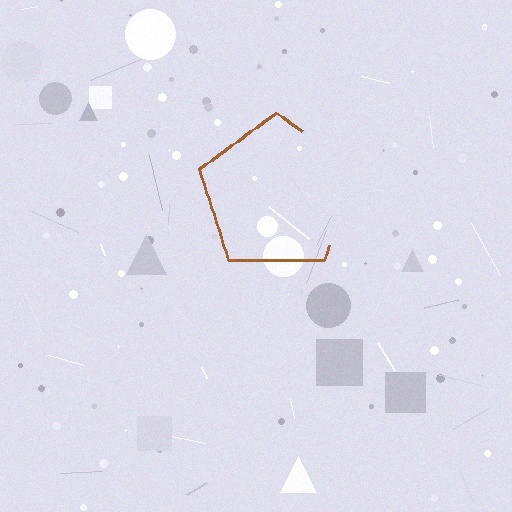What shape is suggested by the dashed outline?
The dashed outline suggests a pentagon.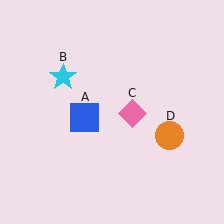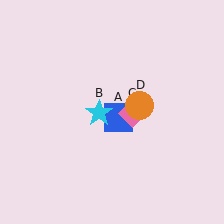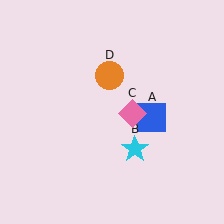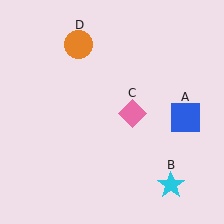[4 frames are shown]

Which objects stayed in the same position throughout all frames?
Pink diamond (object C) remained stationary.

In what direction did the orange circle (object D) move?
The orange circle (object D) moved up and to the left.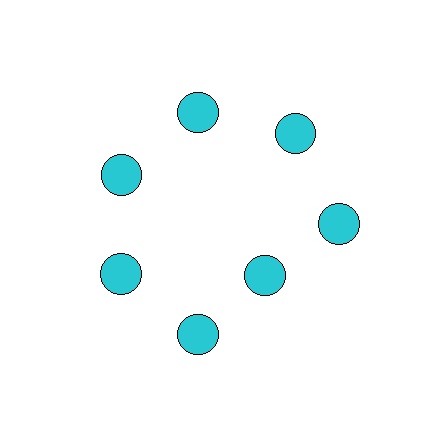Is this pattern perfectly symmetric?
No. The 7 cyan circles are arranged in a ring, but one element near the 5 o'clock position is pulled inward toward the center, breaking the 7-fold rotational symmetry.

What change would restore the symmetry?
The symmetry would be restored by moving it outward, back onto the ring so that all 7 circles sit at equal angles and equal distance from the center.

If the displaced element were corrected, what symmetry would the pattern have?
It would have 7-fold rotational symmetry — the pattern would map onto itself every 51 degrees.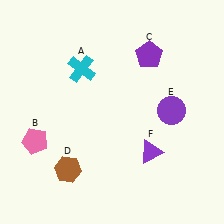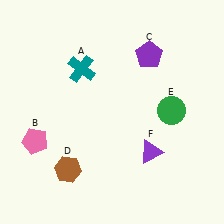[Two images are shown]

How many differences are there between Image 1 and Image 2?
There are 2 differences between the two images.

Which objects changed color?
A changed from cyan to teal. E changed from purple to green.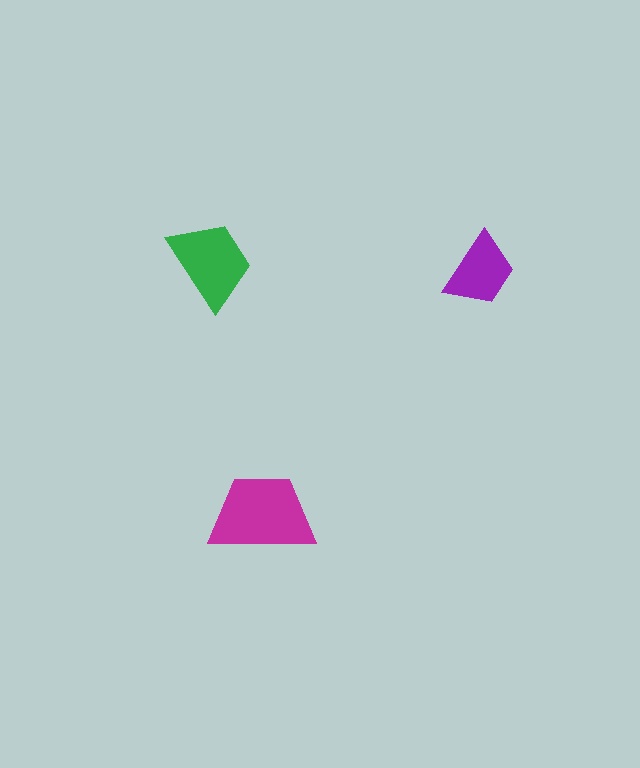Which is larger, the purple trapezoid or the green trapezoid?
The green one.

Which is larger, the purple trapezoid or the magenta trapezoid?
The magenta one.